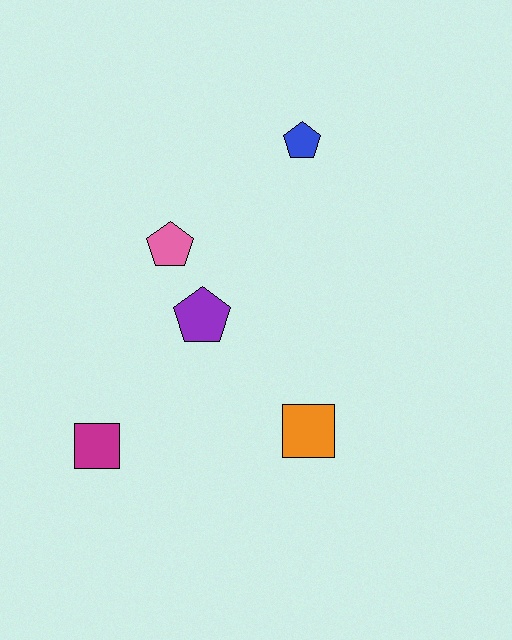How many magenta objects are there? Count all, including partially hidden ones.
There is 1 magenta object.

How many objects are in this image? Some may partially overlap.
There are 5 objects.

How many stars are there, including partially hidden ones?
There are no stars.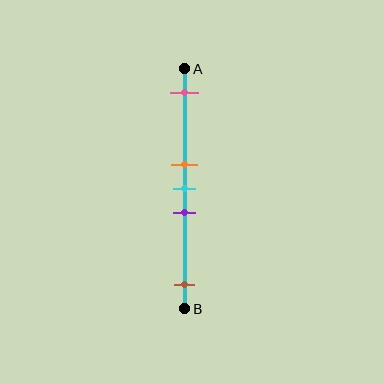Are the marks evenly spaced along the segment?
No, the marks are not evenly spaced.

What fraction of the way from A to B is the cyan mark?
The cyan mark is approximately 50% (0.5) of the way from A to B.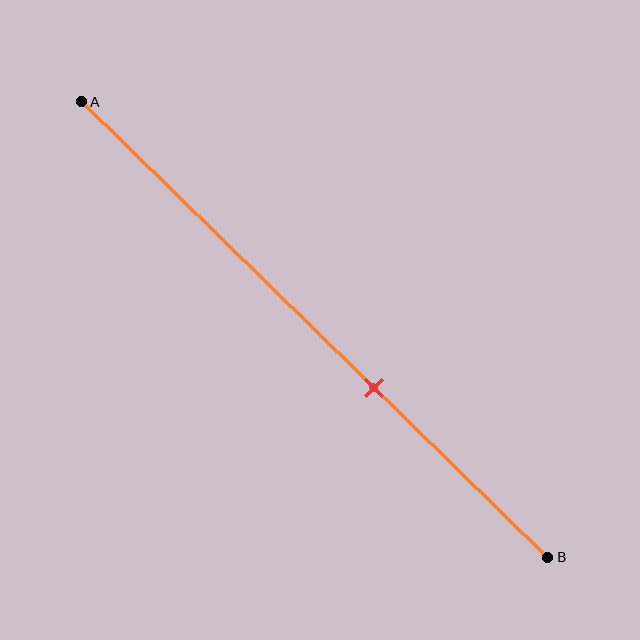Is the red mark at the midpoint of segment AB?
No, the mark is at about 65% from A, not at the 50% midpoint.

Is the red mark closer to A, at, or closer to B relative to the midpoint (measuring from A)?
The red mark is closer to point B than the midpoint of segment AB.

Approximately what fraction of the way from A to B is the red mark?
The red mark is approximately 65% of the way from A to B.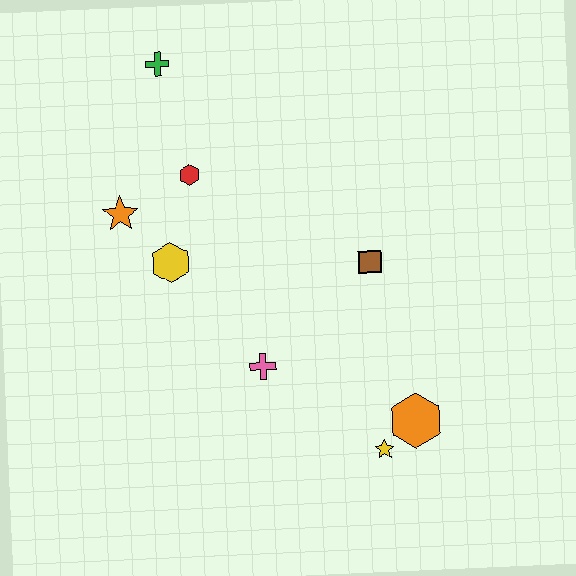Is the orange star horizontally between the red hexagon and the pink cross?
No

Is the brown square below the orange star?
Yes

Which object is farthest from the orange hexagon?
The green cross is farthest from the orange hexagon.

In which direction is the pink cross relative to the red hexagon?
The pink cross is below the red hexagon.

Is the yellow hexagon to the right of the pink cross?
No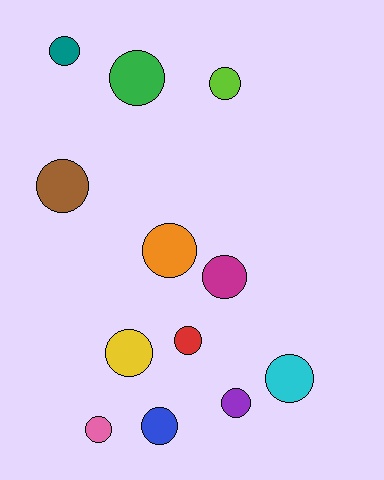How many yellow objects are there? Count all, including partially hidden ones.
There is 1 yellow object.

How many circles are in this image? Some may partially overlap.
There are 12 circles.